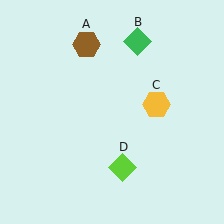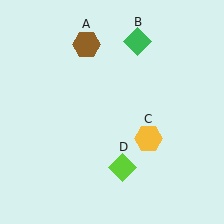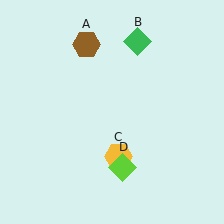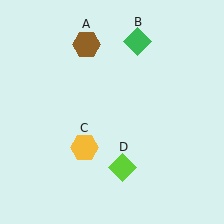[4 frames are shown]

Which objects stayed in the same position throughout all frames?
Brown hexagon (object A) and green diamond (object B) and lime diamond (object D) remained stationary.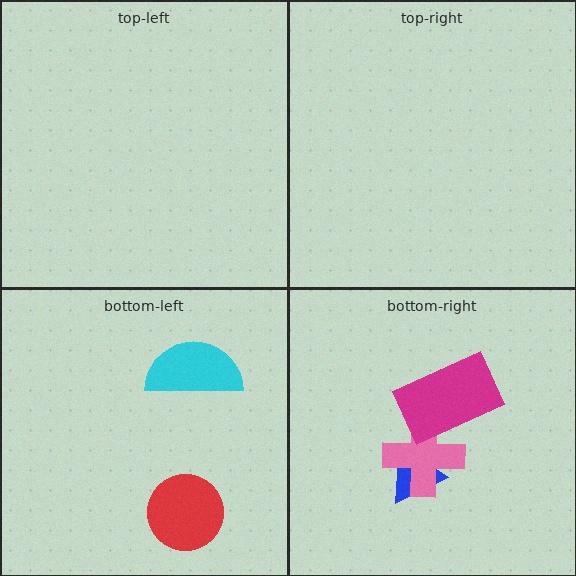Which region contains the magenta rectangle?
The bottom-right region.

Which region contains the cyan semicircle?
The bottom-left region.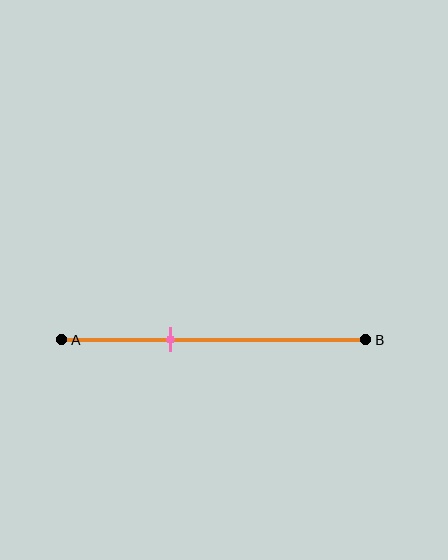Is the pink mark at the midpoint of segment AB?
No, the mark is at about 35% from A, not at the 50% midpoint.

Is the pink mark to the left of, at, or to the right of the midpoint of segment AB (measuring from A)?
The pink mark is to the left of the midpoint of segment AB.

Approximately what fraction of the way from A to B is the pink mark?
The pink mark is approximately 35% of the way from A to B.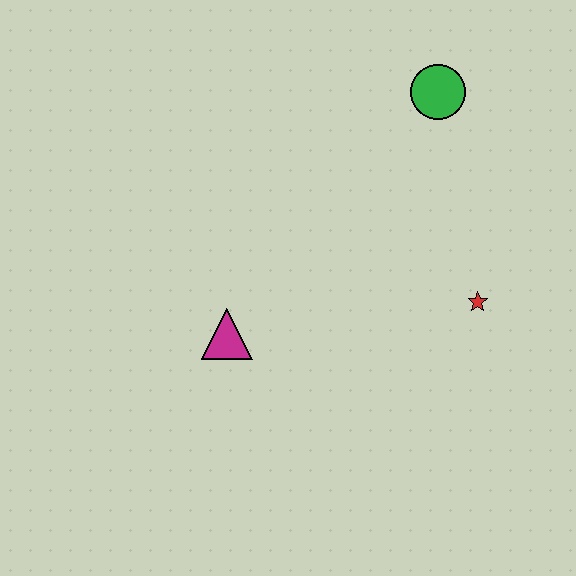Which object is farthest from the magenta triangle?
The green circle is farthest from the magenta triangle.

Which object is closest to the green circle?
The red star is closest to the green circle.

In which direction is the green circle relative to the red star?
The green circle is above the red star.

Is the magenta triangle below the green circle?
Yes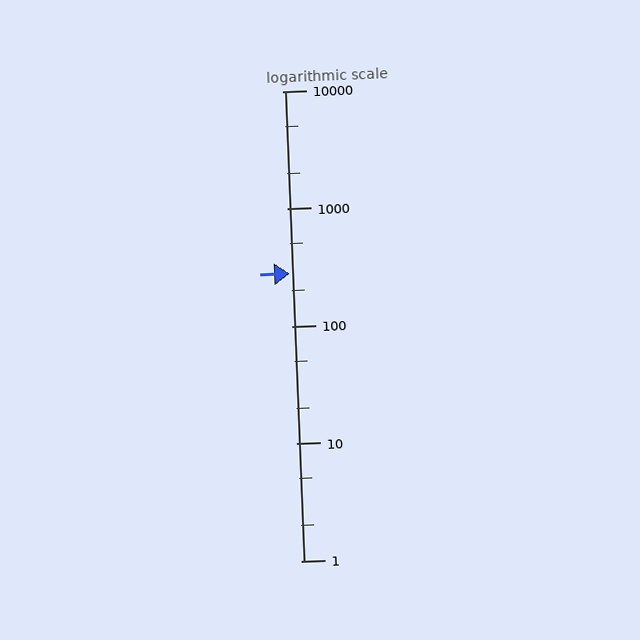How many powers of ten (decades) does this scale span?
The scale spans 4 decades, from 1 to 10000.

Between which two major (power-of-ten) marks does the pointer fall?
The pointer is between 100 and 1000.